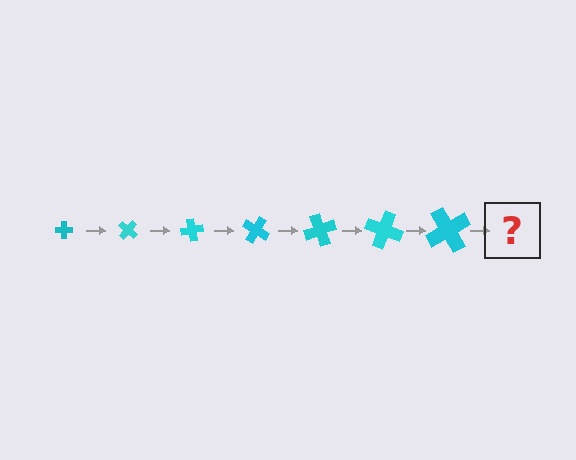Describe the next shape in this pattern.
It should be a cross, larger than the previous one and rotated 280 degrees from the start.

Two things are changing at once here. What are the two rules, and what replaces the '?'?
The two rules are that the cross grows larger each step and it rotates 40 degrees each step. The '?' should be a cross, larger than the previous one and rotated 280 degrees from the start.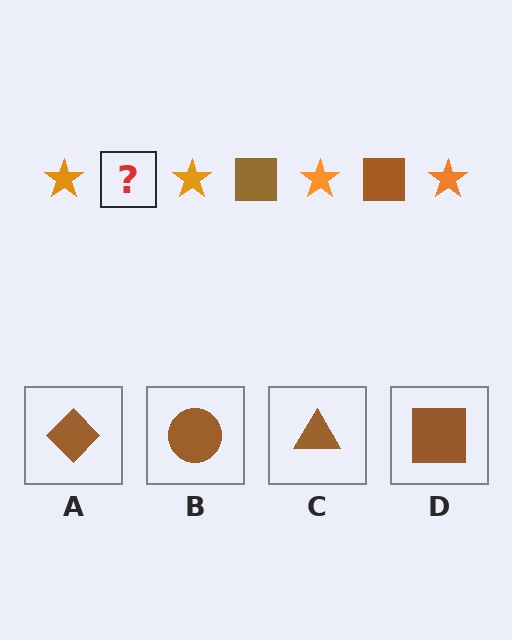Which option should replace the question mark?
Option D.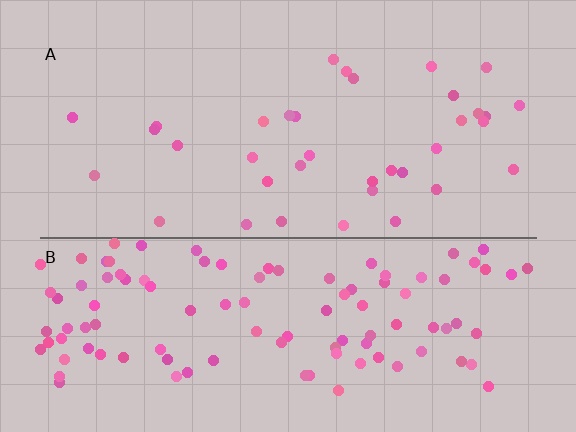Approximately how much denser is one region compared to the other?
Approximately 3.0× — region B over region A.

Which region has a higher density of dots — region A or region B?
B (the bottom).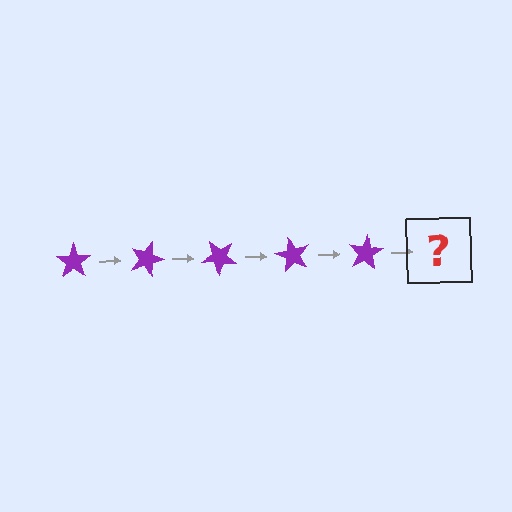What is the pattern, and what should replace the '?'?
The pattern is that the star rotates 20 degrees each step. The '?' should be a purple star rotated 100 degrees.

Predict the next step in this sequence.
The next step is a purple star rotated 100 degrees.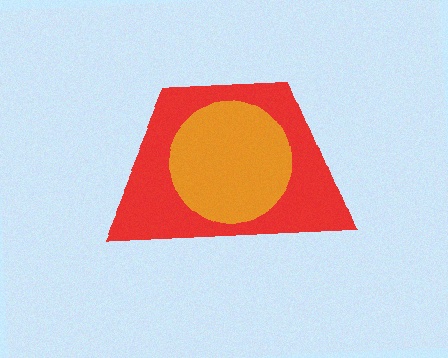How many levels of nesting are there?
2.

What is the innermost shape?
The orange circle.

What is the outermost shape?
The red trapezoid.